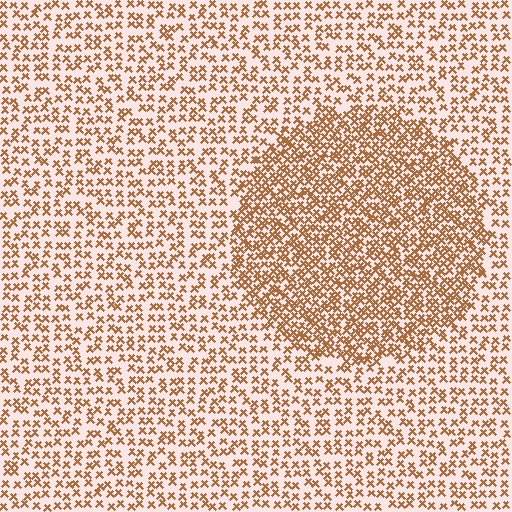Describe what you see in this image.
The image contains small brown elements arranged at two different densities. A circle-shaped region is visible where the elements are more densely packed than the surrounding area.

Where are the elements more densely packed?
The elements are more densely packed inside the circle boundary.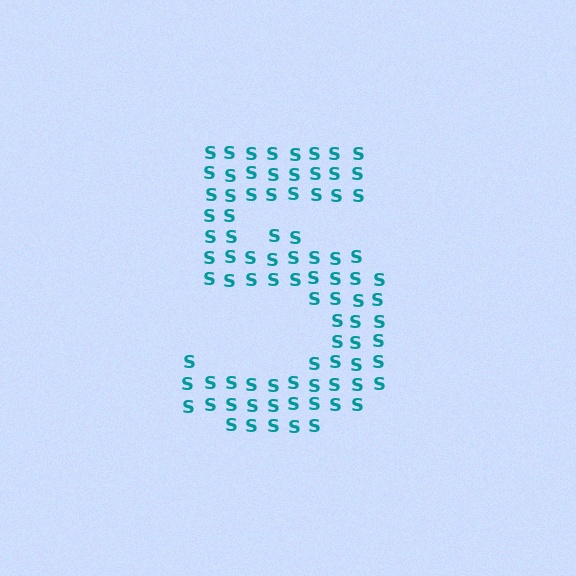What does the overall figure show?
The overall figure shows the digit 5.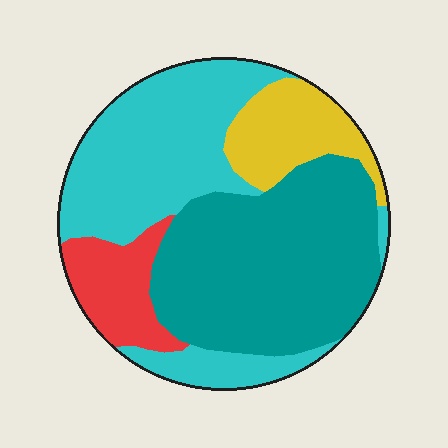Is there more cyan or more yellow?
Cyan.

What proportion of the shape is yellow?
Yellow covers 12% of the shape.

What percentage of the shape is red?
Red covers around 10% of the shape.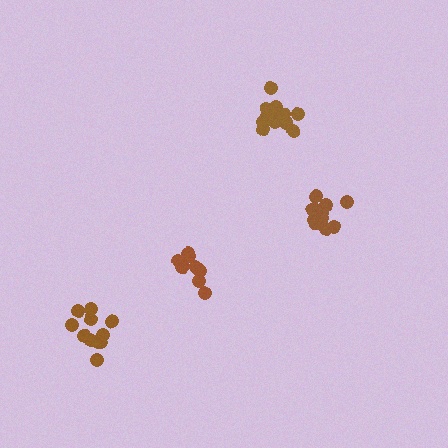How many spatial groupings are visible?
There are 4 spatial groupings.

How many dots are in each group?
Group 1: 14 dots, Group 2: 10 dots, Group 3: 11 dots, Group 4: 14 dots (49 total).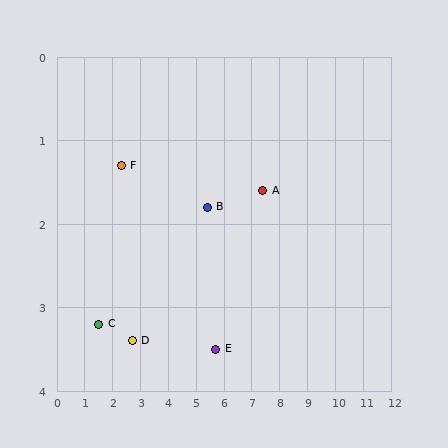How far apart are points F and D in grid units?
Points F and D are about 2.1 grid units apart.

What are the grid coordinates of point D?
Point D is at approximately (2.7, 3.4).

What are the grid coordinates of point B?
Point B is at approximately (5.4, 1.8).